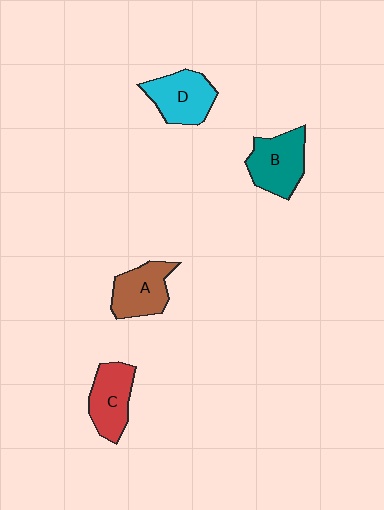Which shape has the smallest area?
Shape C (red).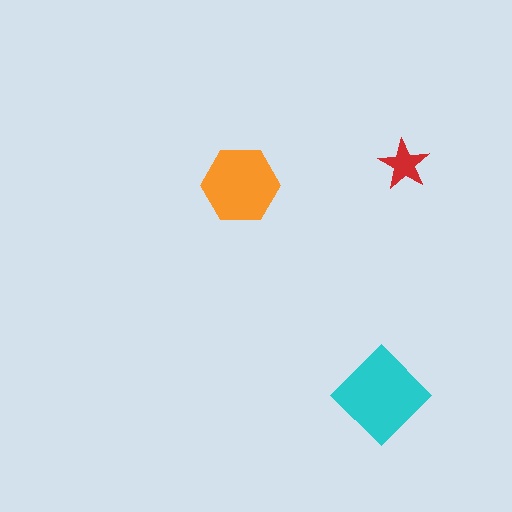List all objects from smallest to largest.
The red star, the orange hexagon, the cyan diamond.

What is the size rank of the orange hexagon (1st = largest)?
2nd.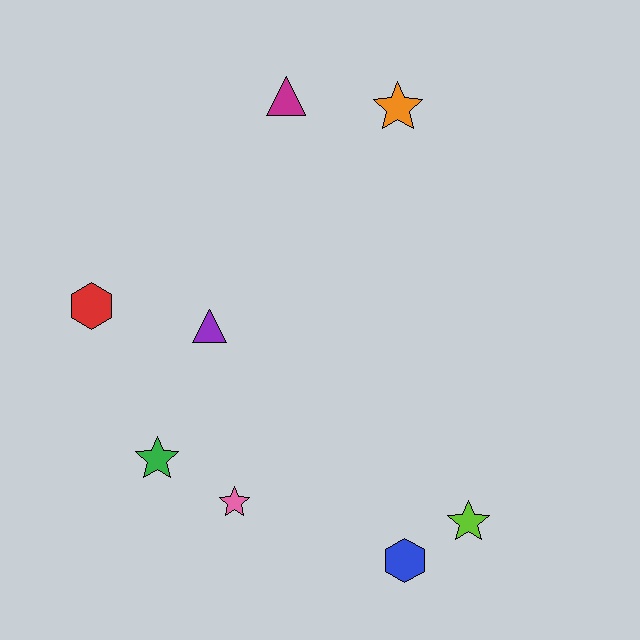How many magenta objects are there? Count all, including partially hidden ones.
There is 1 magenta object.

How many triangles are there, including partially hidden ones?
There are 2 triangles.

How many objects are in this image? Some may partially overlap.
There are 8 objects.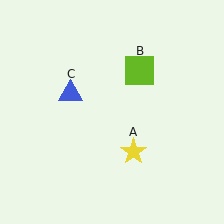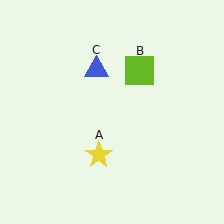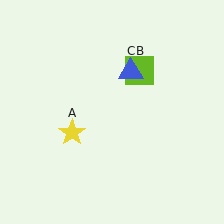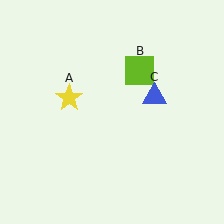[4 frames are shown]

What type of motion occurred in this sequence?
The yellow star (object A), blue triangle (object C) rotated clockwise around the center of the scene.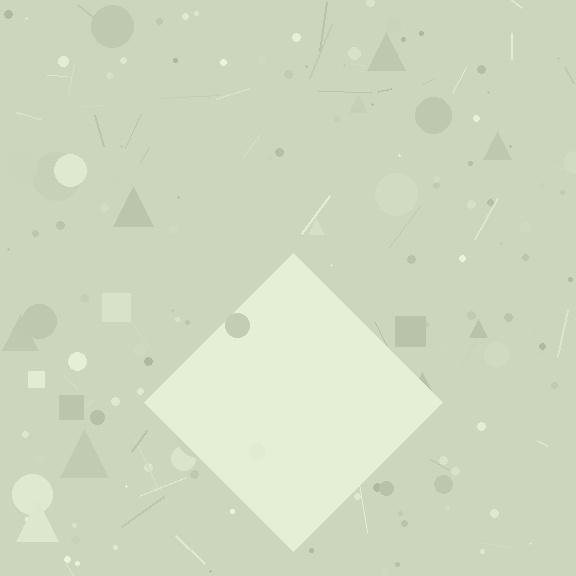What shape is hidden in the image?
A diamond is hidden in the image.